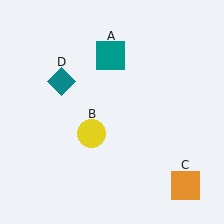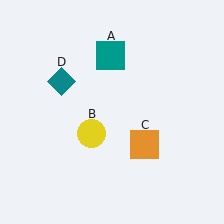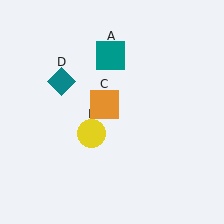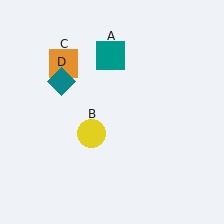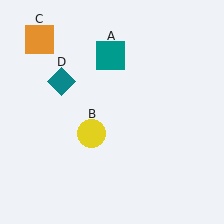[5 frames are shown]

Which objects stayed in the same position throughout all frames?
Teal square (object A) and yellow circle (object B) and teal diamond (object D) remained stationary.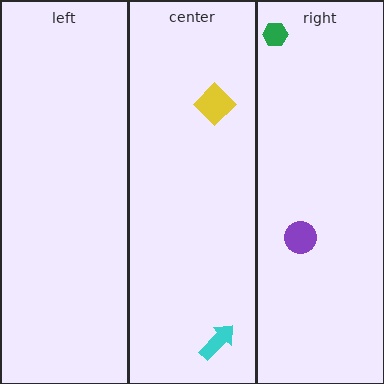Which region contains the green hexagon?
The right region.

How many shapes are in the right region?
2.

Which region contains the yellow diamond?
The center region.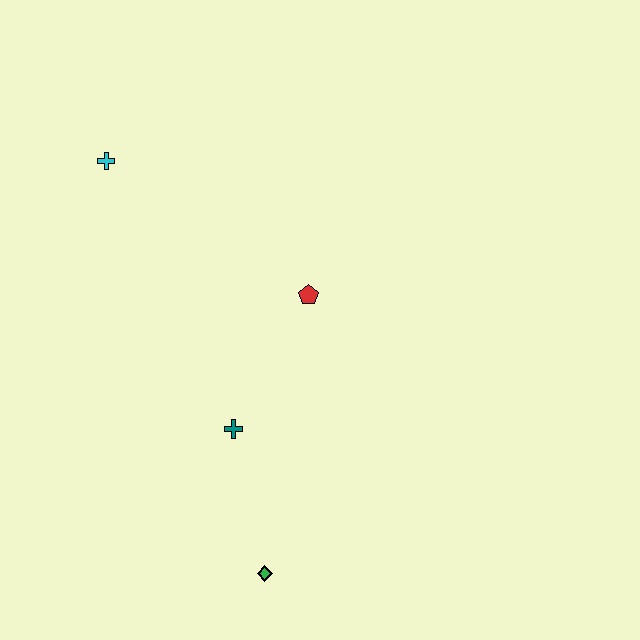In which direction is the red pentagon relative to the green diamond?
The red pentagon is above the green diamond.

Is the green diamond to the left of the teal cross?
No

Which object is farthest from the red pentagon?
The green diamond is farthest from the red pentagon.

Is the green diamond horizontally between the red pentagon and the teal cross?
Yes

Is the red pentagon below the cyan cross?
Yes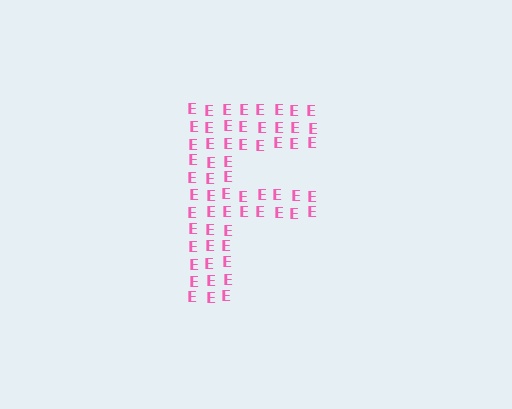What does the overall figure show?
The overall figure shows the letter F.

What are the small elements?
The small elements are letter E's.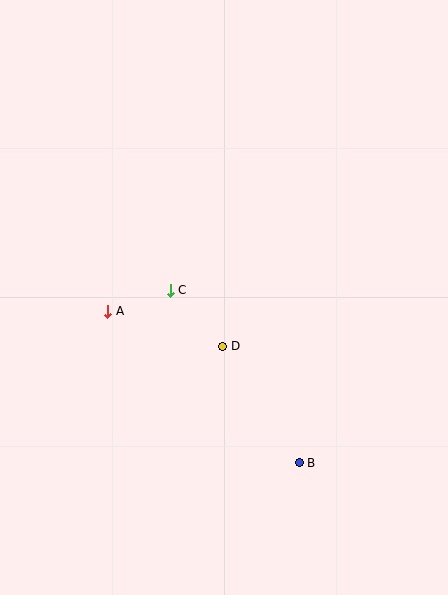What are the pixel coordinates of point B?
Point B is at (299, 463).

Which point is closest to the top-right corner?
Point C is closest to the top-right corner.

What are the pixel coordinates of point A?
Point A is at (108, 311).